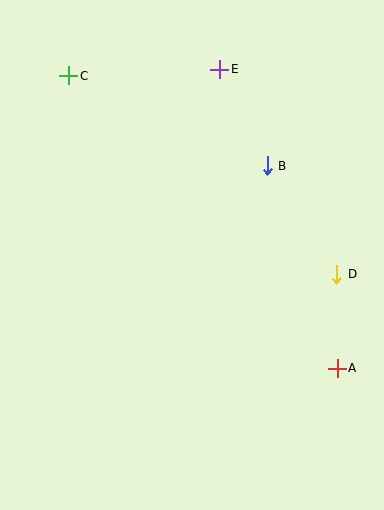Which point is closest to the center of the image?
Point B at (267, 166) is closest to the center.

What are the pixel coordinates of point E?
Point E is at (220, 69).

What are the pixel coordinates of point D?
Point D is at (337, 274).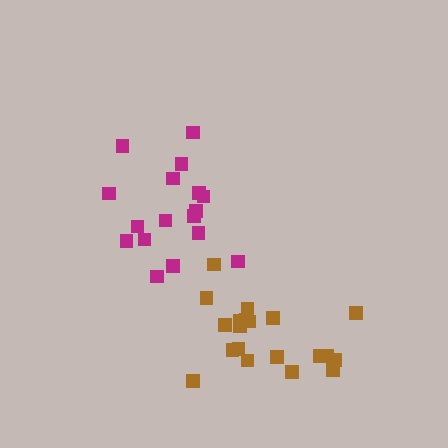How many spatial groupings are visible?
There are 2 spatial groupings.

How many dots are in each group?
Group 1: 17 dots, Group 2: 20 dots (37 total).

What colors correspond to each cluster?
The clusters are colored: magenta, brown.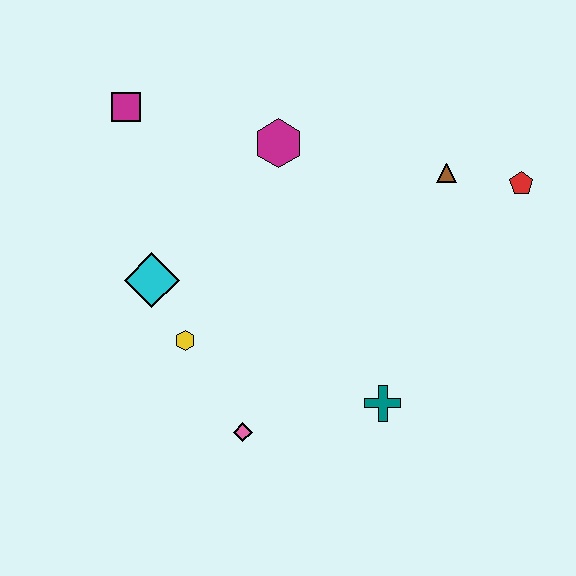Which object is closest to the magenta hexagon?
The magenta square is closest to the magenta hexagon.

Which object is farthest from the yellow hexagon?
The red pentagon is farthest from the yellow hexagon.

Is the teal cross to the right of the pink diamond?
Yes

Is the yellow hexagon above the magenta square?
No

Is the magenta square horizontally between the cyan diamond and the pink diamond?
No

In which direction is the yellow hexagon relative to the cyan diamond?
The yellow hexagon is below the cyan diamond.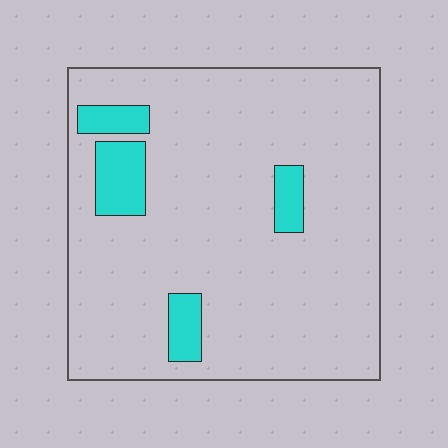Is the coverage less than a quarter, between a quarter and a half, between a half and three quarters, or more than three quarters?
Less than a quarter.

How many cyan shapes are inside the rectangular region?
4.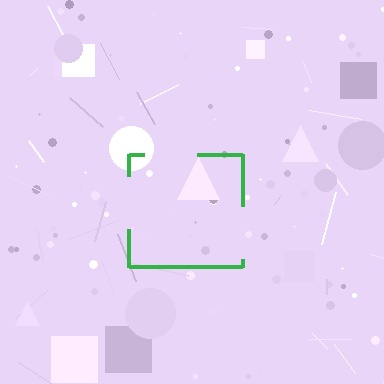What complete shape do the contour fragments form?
The contour fragments form a square.